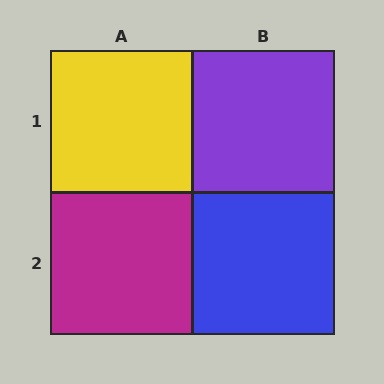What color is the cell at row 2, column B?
Blue.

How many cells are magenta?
1 cell is magenta.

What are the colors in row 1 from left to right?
Yellow, purple.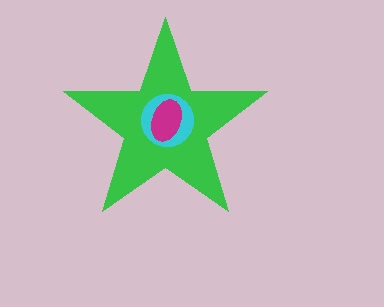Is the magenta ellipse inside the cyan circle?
Yes.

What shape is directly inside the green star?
The cyan circle.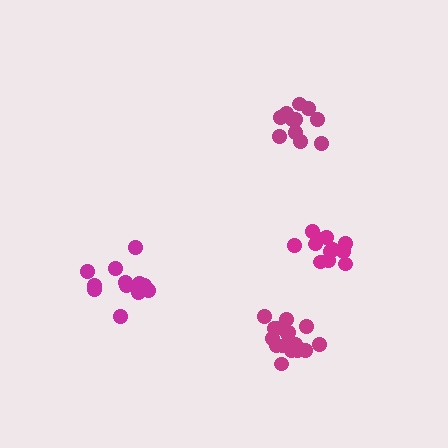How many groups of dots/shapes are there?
There are 4 groups.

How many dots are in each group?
Group 1: 17 dots, Group 2: 12 dots, Group 3: 12 dots, Group 4: 11 dots (52 total).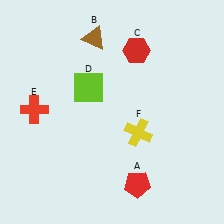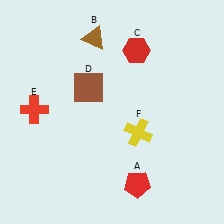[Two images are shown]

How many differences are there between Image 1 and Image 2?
There is 1 difference between the two images.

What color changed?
The square (D) changed from lime in Image 1 to brown in Image 2.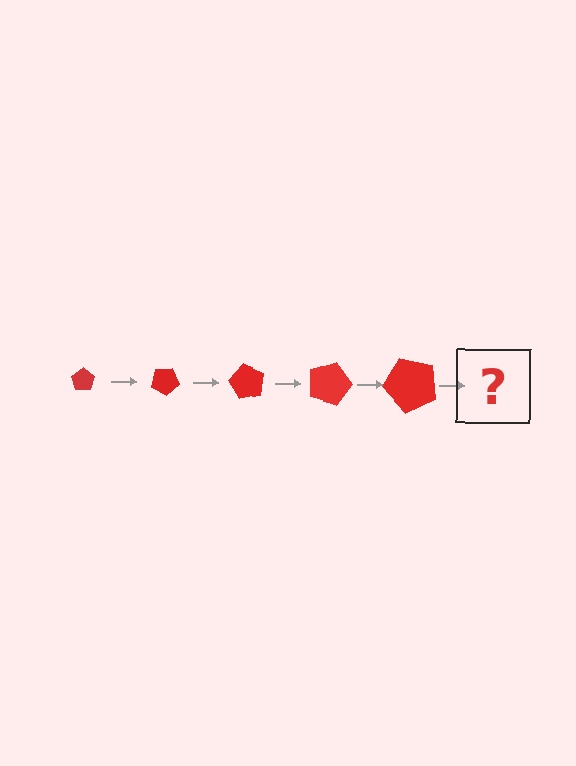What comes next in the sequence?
The next element should be a pentagon, larger than the previous one and rotated 150 degrees from the start.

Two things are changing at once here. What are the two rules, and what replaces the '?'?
The two rules are that the pentagon grows larger each step and it rotates 30 degrees each step. The '?' should be a pentagon, larger than the previous one and rotated 150 degrees from the start.